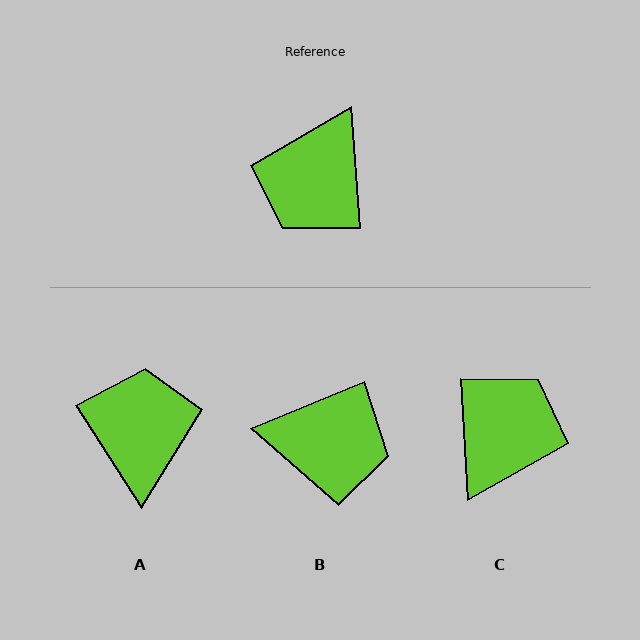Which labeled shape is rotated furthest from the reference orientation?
C, about 179 degrees away.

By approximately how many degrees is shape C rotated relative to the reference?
Approximately 179 degrees counter-clockwise.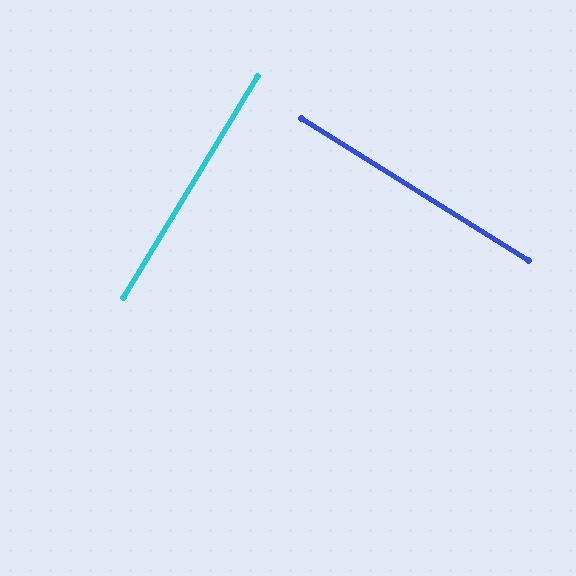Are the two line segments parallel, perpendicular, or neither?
Perpendicular — they meet at approximately 89°.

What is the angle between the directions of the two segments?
Approximately 89 degrees.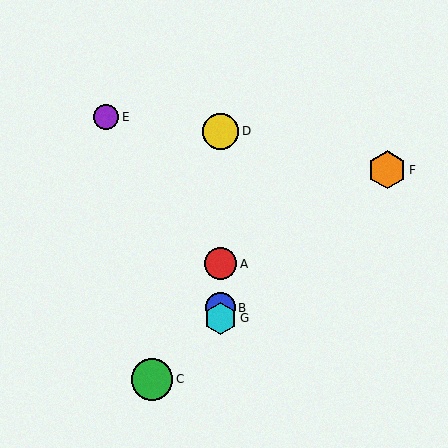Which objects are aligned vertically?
Objects A, B, D, G are aligned vertically.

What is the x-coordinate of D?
Object D is at x≈221.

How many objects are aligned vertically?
4 objects (A, B, D, G) are aligned vertically.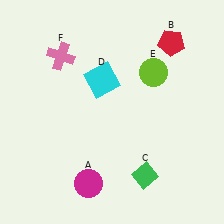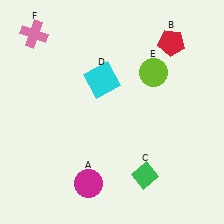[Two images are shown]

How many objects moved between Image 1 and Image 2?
1 object moved between the two images.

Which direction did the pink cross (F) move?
The pink cross (F) moved left.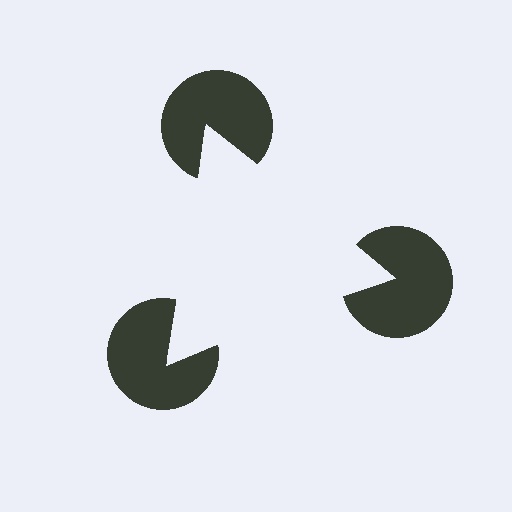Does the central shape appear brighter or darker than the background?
It typically appears slightly brighter than the background, even though no actual brightness change is drawn.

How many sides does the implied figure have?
3 sides.